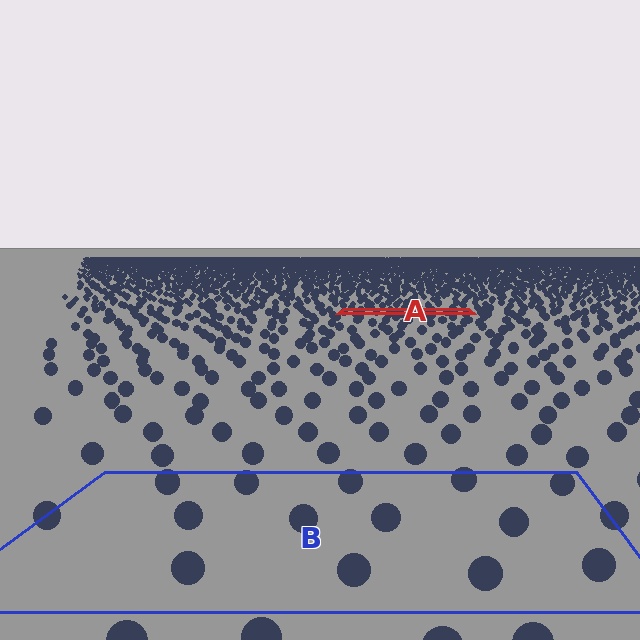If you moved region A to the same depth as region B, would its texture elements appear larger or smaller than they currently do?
They would appear larger. At a closer depth, the same texture elements are projected at a bigger on-screen size.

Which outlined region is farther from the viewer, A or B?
Region A is farther from the viewer — the texture elements inside it appear smaller and more densely packed.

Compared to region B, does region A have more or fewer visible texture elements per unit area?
Region A has more texture elements per unit area — they are packed more densely because it is farther away.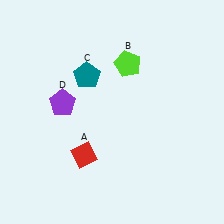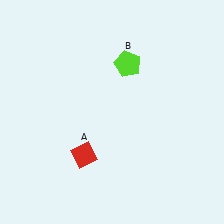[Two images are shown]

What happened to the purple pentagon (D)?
The purple pentagon (D) was removed in Image 2. It was in the top-left area of Image 1.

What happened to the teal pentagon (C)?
The teal pentagon (C) was removed in Image 2. It was in the top-left area of Image 1.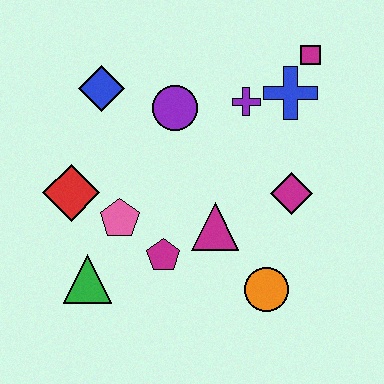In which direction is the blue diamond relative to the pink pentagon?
The blue diamond is above the pink pentagon.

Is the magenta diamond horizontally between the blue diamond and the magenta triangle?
No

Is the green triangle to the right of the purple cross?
No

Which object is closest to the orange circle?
The magenta triangle is closest to the orange circle.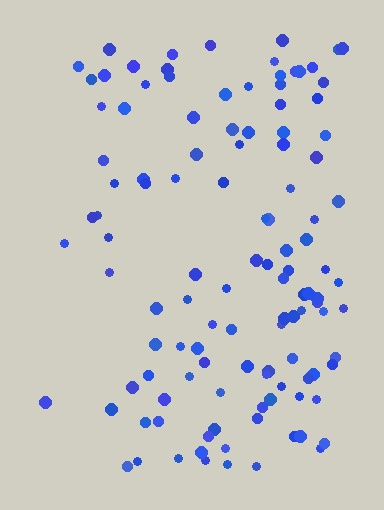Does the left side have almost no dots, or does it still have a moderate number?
Still a moderate number, just noticeably fewer than the right.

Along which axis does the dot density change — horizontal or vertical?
Horizontal.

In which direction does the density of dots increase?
From left to right, with the right side densest.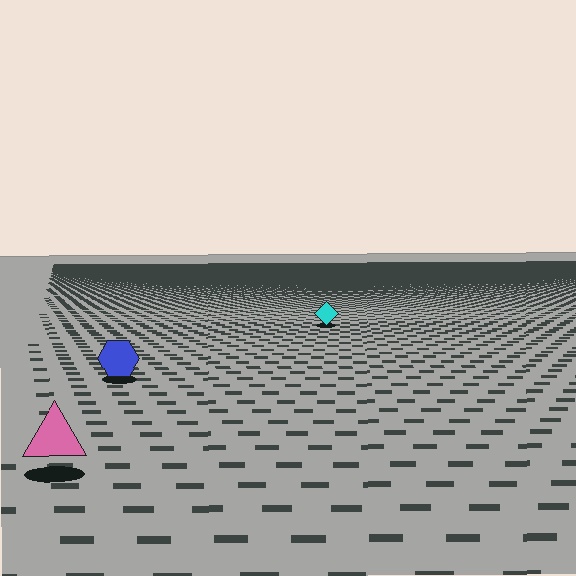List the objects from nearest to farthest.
From nearest to farthest: the pink triangle, the blue hexagon, the cyan diamond.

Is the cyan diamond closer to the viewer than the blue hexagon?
No. The blue hexagon is closer — you can tell from the texture gradient: the ground texture is coarser near it.